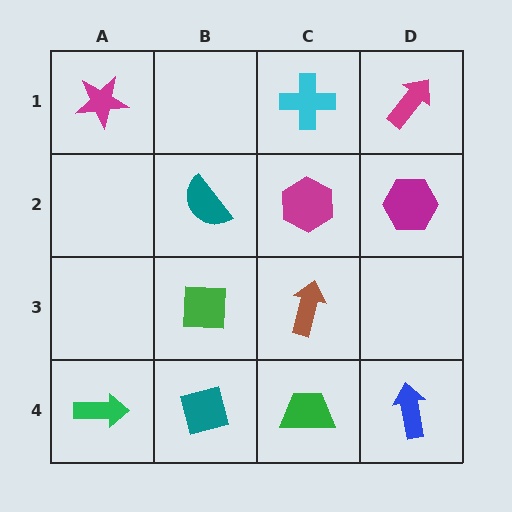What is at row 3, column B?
A green square.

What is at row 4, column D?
A blue arrow.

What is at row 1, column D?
A magenta arrow.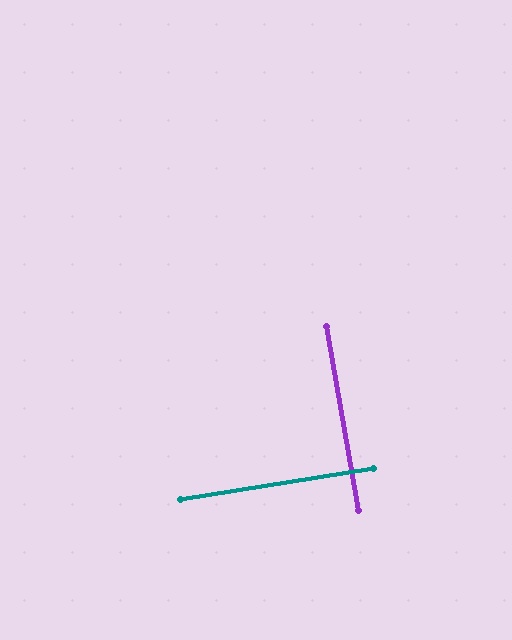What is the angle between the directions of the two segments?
Approximately 89 degrees.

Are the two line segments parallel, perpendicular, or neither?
Perpendicular — they meet at approximately 89°.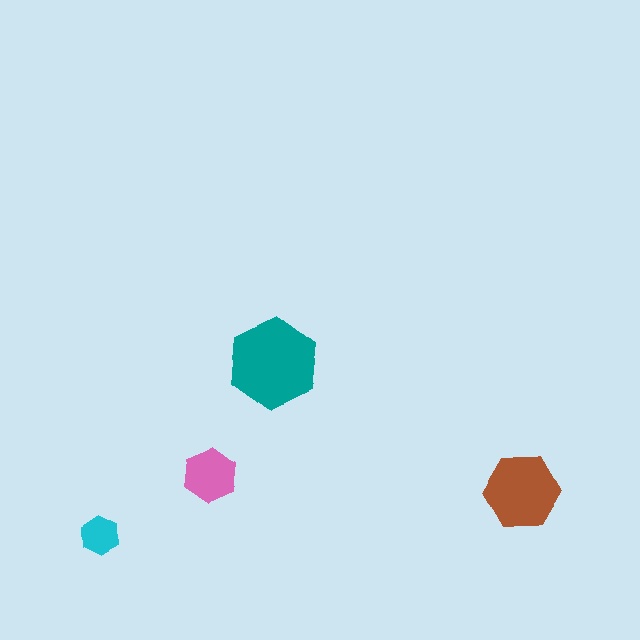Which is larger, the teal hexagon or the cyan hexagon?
The teal one.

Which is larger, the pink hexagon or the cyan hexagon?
The pink one.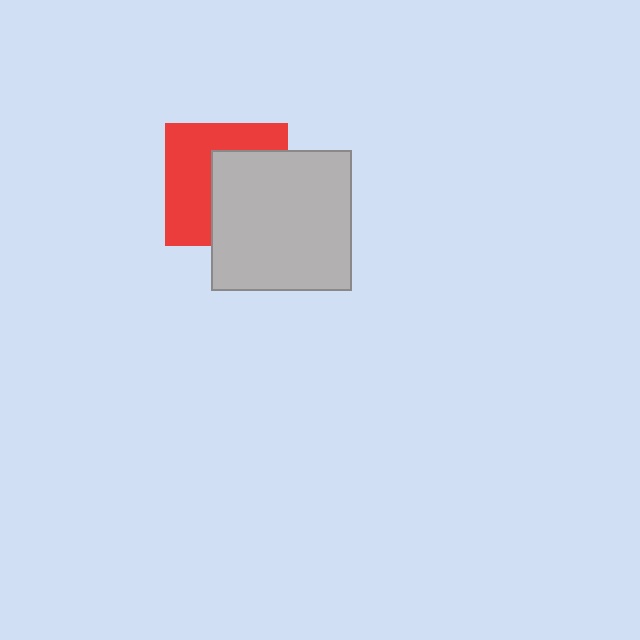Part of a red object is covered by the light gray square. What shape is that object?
It is a square.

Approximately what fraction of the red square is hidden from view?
Roughly 49% of the red square is hidden behind the light gray square.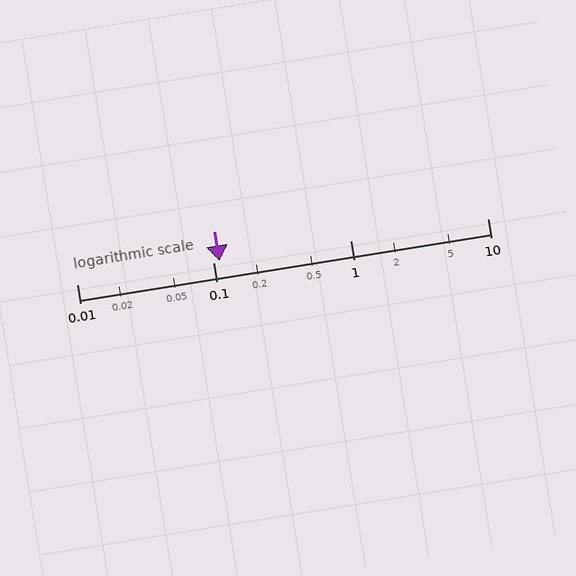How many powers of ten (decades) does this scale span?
The scale spans 3 decades, from 0.01 to 10.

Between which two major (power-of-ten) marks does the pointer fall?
The pointer is between 0.1 and 1.